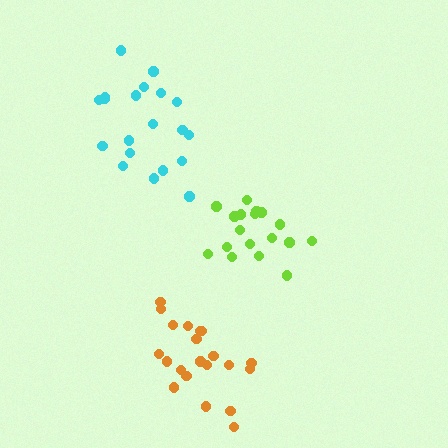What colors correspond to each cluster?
The clusters are colored: cyan, orange, lime.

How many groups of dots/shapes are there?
There are 3 groups.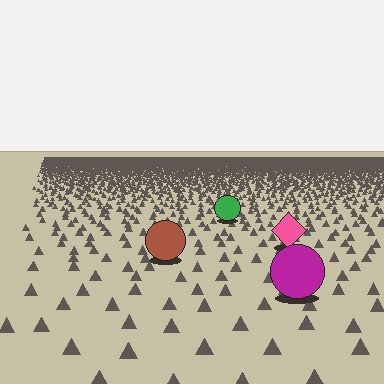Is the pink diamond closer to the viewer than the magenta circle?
No. The magenta circle is closer — you can tell from the texture gradient: the ground texture is coarser near it.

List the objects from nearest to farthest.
From nearest to farthest: the magenta circle, the brown circle, the pink diamond, the green circle.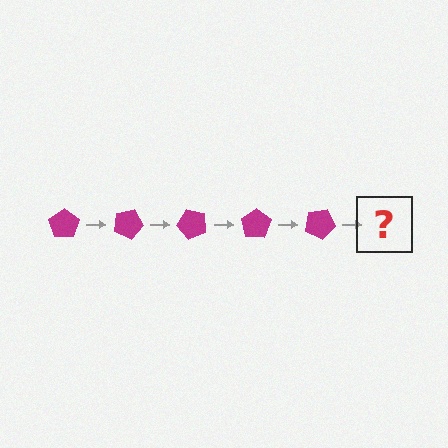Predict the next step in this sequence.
The next step is a magenta pentagon rotated 125 degrees.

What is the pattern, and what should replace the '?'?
The pattern is that the pentagon rotates 25 degrees each step. The '?' should be a magenta pentagon rotated 125 degrees.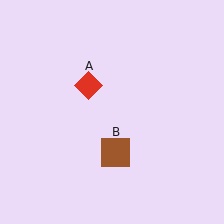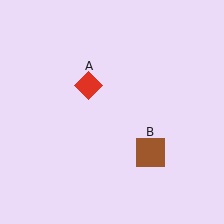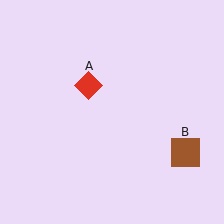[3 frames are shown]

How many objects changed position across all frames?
1 object changed position: brown square (object B).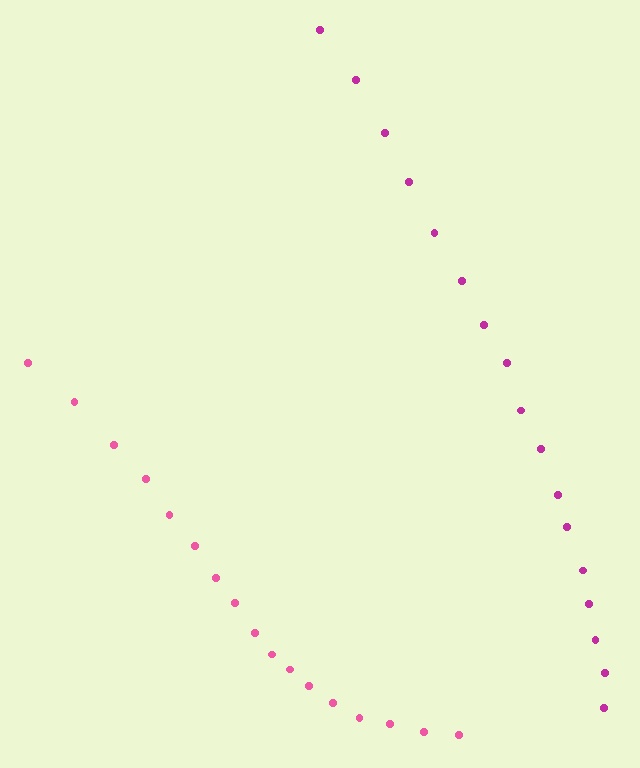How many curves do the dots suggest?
There are 2 distinct paths.